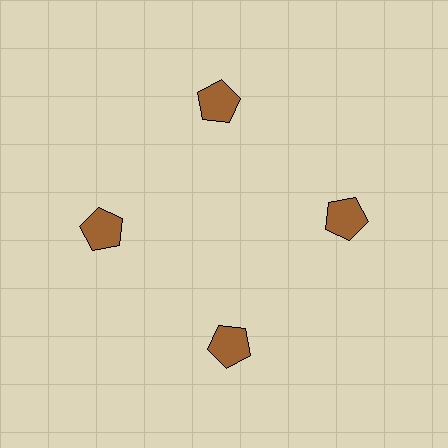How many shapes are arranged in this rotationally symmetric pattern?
There are 4 shapes, arranged in 4 groups of 1.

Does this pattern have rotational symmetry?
Yes, this pattern has 4-fold rotational symmetry. It looks the same after rotating 90 degrees around the center.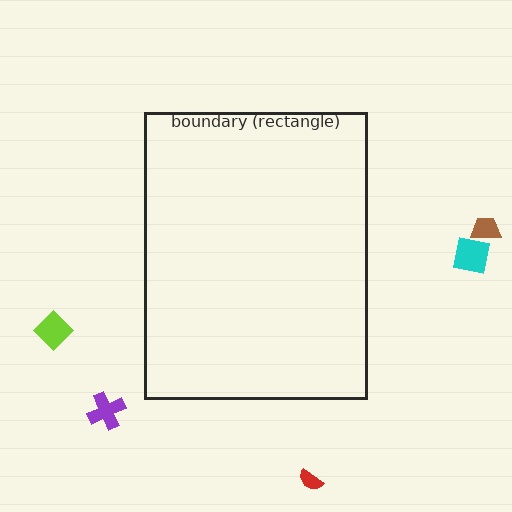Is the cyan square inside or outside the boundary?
Outside.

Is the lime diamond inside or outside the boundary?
Outside.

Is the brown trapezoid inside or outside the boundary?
Outside.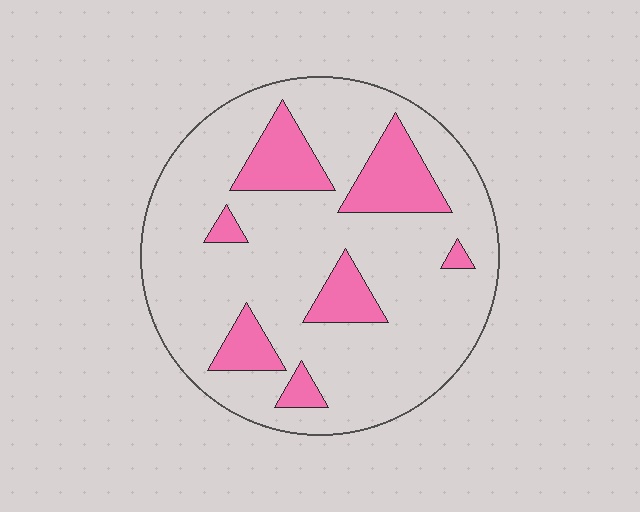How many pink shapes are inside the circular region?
7.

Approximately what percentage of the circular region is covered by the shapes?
Approximately 20%.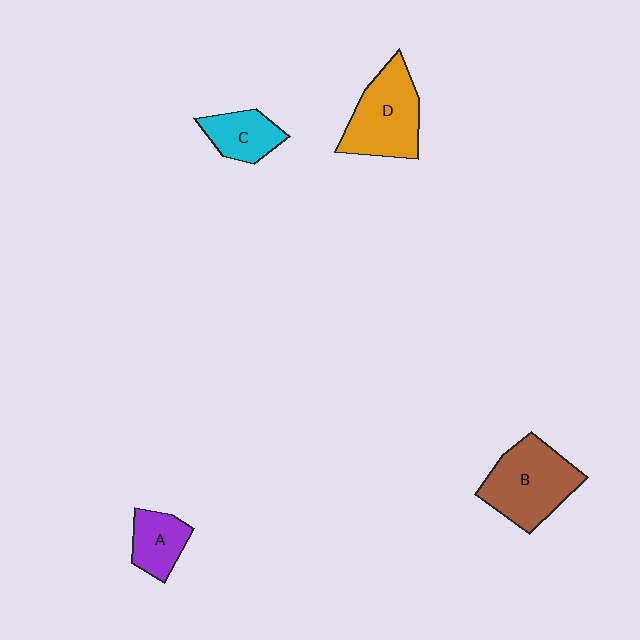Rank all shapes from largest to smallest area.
From largest to smallest: B (brown), D (orange), C (cyan), A (purple).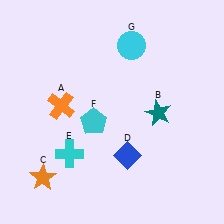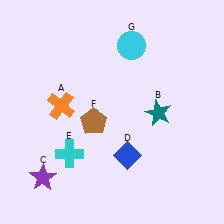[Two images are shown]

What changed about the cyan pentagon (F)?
In Image 1, F is cyan. In Image 2, it changed to brown.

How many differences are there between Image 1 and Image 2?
There are 2 differences between the two images.